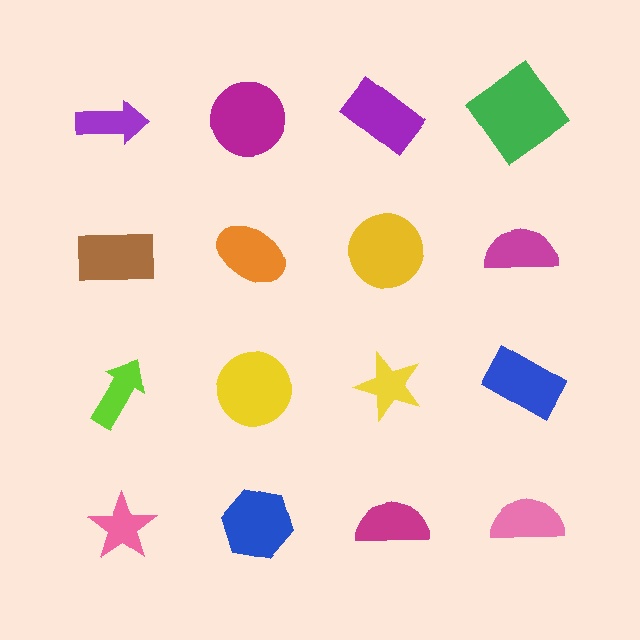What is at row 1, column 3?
A purple rectangle.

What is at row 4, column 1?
A pink star.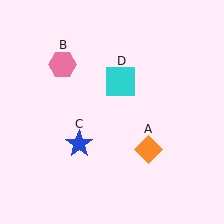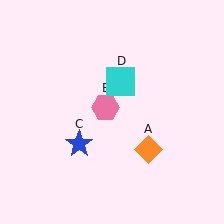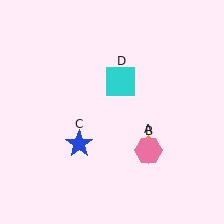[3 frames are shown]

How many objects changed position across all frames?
1 object changed position: pink hexagon (object B).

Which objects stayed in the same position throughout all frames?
Orange diamond (object A) and blue star (object C) and cyan square (object D) remained stationary.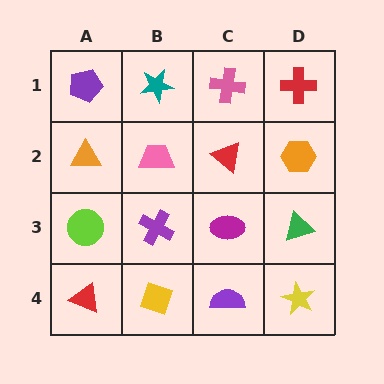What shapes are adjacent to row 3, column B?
A pink trapezoid (row 2, column B), a yellow diamond (row 4, column B), a lime circle (row 3, column A), a magenta ellipse (row 3, column C).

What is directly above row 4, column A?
A lime circle.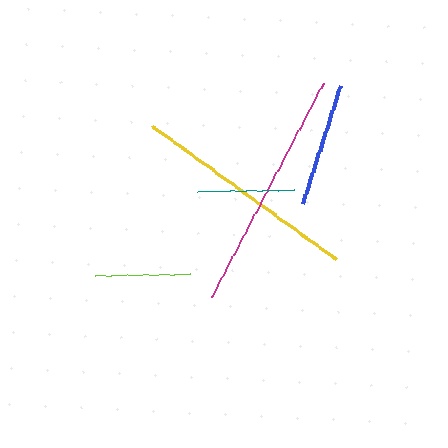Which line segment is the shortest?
The lime line is the shortest at approximately 95 pixels.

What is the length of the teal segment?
The teal segment is approximately 96 pixels long.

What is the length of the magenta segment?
The magenta segment is approximately 242 pixels long.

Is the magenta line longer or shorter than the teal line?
The magenta line is longer than the teal line.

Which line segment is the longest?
The magenta line is the longest at approximately 242 pixels.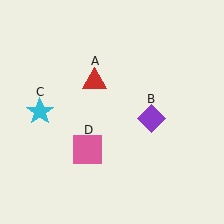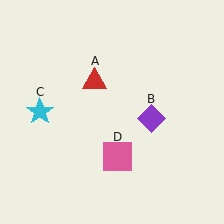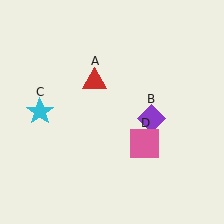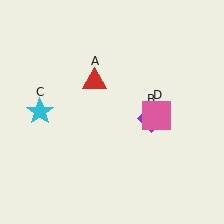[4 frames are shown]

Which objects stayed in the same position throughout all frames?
Red triangle (object A) and purple diamond (object B) and cyan star (object C) remained stationary.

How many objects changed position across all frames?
1 object changed position: pink square (object D).